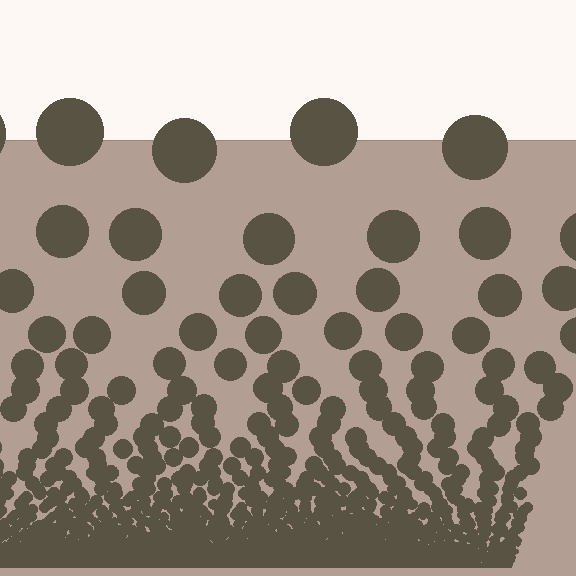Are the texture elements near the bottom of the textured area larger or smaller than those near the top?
Smaller. The gradient is inverted — elements near the bottom are smaller and denser.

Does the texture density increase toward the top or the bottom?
Density increases toward the bottom.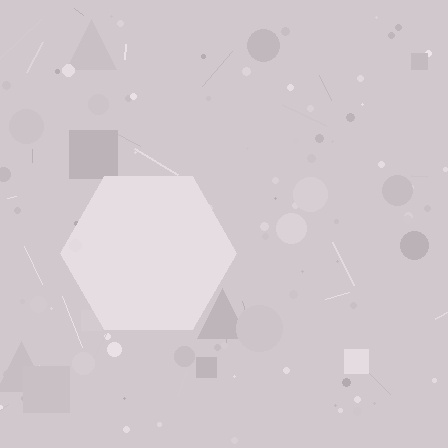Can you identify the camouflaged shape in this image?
The camouflaged shape is a hexagon.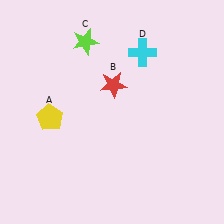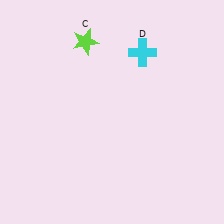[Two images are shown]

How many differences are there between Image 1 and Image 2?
There are 2 differences between the two images.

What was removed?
The yellow pentagon (A), the red star (B) were removed in Image 2.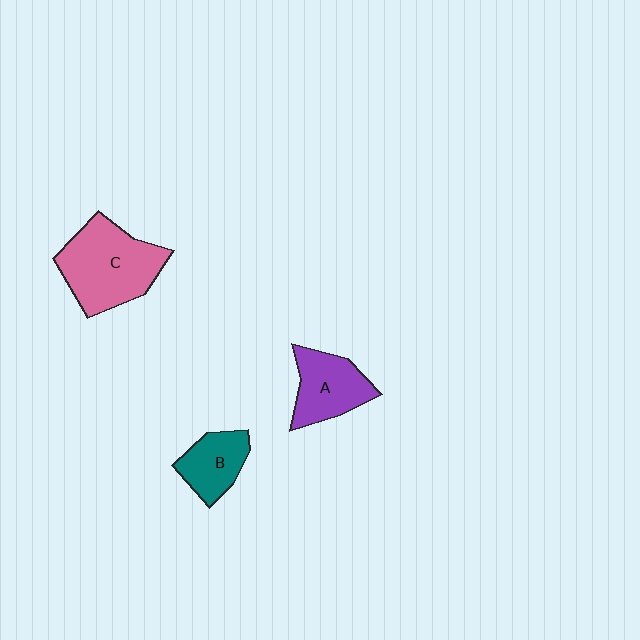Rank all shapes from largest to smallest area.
From largest to smallest: C (pink), A (purple), B (teal).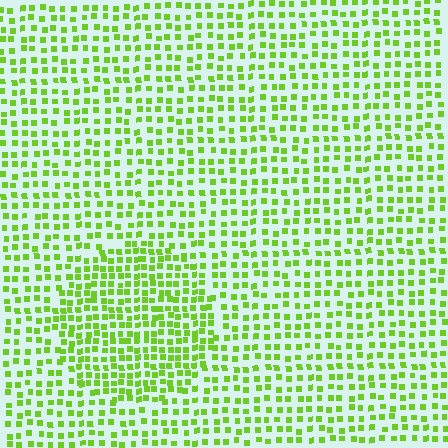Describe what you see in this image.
The image contains small lime elements arranged at two different densities. A circle-shaped region is visible where the elements are more densely packed than the surrounding area.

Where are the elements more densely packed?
The elements are more densely packed inside the circle boundary.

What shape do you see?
I see a circle.